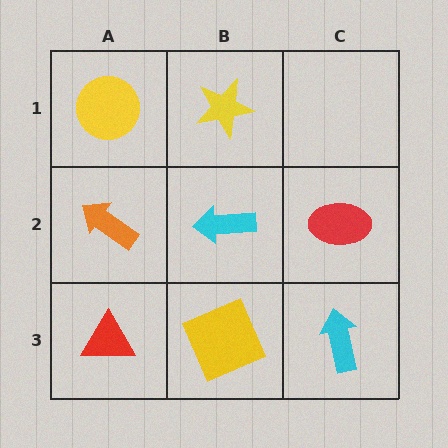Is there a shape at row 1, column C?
No, that cell is empty.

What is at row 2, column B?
A cyan arrow.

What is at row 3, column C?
A cyan arrow.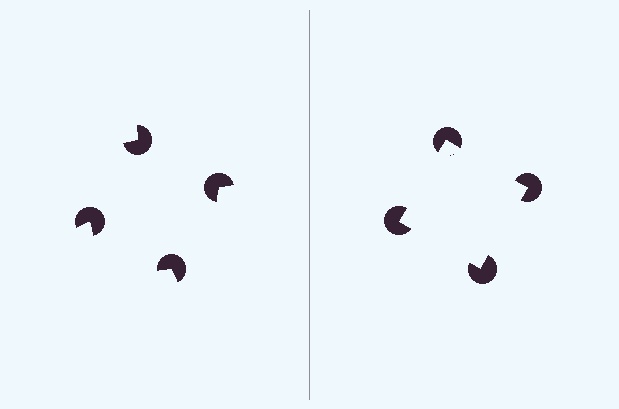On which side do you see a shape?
An illusory square appears on the right side. On the left side the wedge cuts are rotated, so no coherent shape forms.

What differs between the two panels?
The pac-man discs are positioned identically on both sides; only the wedge orientations differ. On the right they align to a square; on the left they are misaligned.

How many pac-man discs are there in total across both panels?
8 — 4 on each side.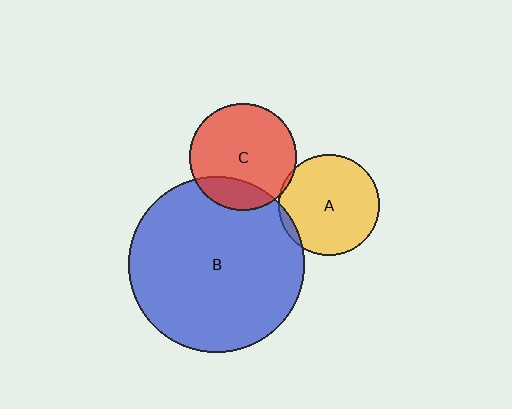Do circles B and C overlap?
Yes.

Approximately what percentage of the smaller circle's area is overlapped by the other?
Approximately 20%.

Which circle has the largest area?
Circle B (blue).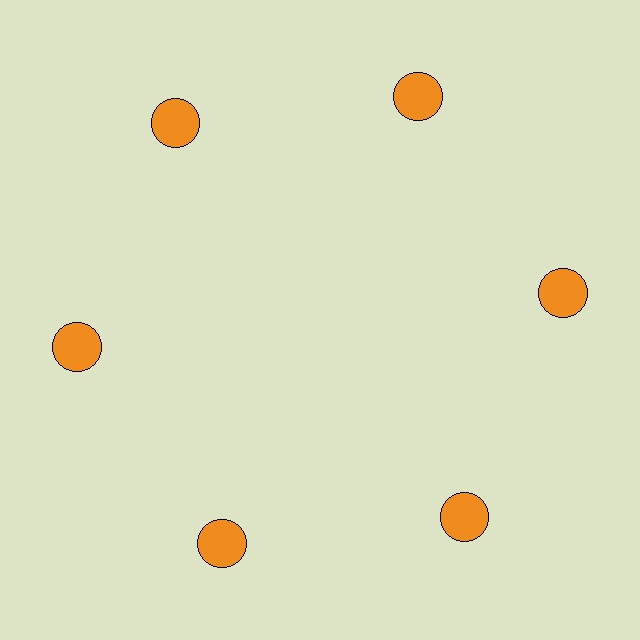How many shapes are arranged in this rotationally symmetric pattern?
There are 6 shapes, arranged in 6 groups of 1.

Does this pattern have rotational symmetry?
Yes, this pattern has 6-fold rotational symmetry. It looks the same after rotating 60 degrees around the center.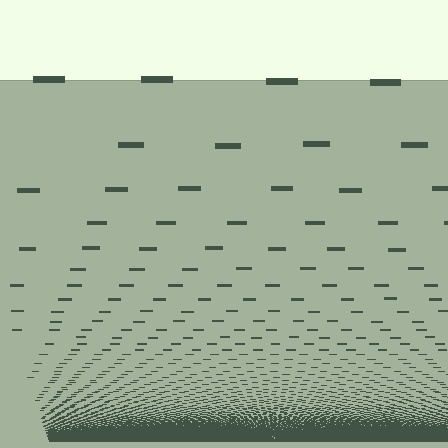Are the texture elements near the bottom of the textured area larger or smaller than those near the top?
Smaller. The gradient is inverted — elements near the bottom are smaller and denser.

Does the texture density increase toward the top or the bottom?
Density increases toward the bottom.